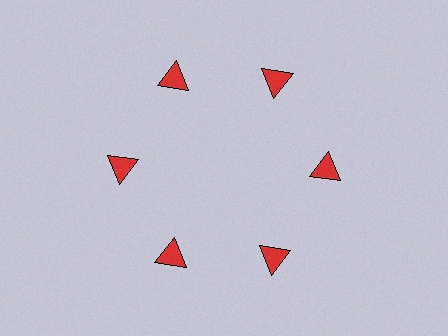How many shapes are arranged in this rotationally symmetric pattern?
There are 6 shapes, arranged in 6 groups of 1.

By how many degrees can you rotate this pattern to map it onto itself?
The pattern maps onto itself every 60 degrees of rotation.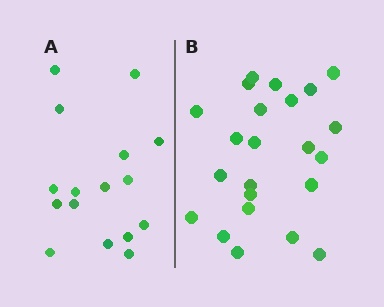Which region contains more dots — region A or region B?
Region B (the right region) has more dots.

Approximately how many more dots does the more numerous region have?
Region B has roughly 8 or so more dots than region A.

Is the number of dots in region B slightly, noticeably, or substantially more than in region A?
Region B has noticeably more, but not dramatically so. The ratio is roughly 1.4 to 1.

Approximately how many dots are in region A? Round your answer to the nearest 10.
About 20 dots. (The exact count is 16, which rounds to 20.)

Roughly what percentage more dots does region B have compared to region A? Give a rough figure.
About 45% more.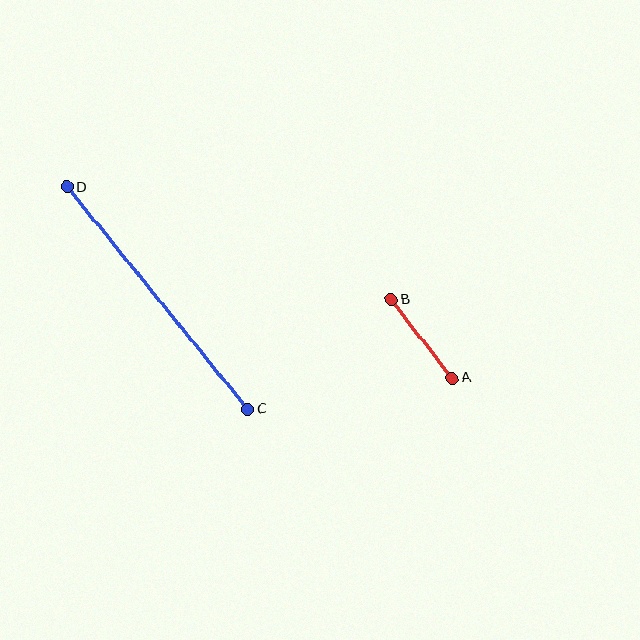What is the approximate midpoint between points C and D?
The midpoint is at approximately (157, 298) pixels.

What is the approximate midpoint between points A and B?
The midpoint is at approximately (422, 339) pixels.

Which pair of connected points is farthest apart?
Points C and D are farthest apart.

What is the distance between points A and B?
The distance is approximately 100 pixels.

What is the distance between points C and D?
The distance is approximately 287 pixels.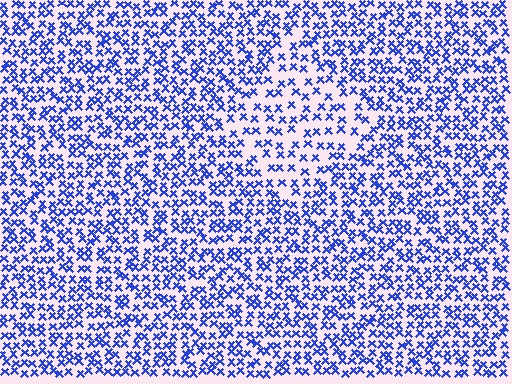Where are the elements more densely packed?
The elements are more densely packed outside the diamond boundary.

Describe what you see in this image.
The image contains small blue elements arranged at two different densities. A diamond-shaped region is visible where the elements are less densely packed than the surrounding area.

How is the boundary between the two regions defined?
The boundary is defined by a change in element density (approximately 1.8x ratio). All elements are the same color, size, and shape.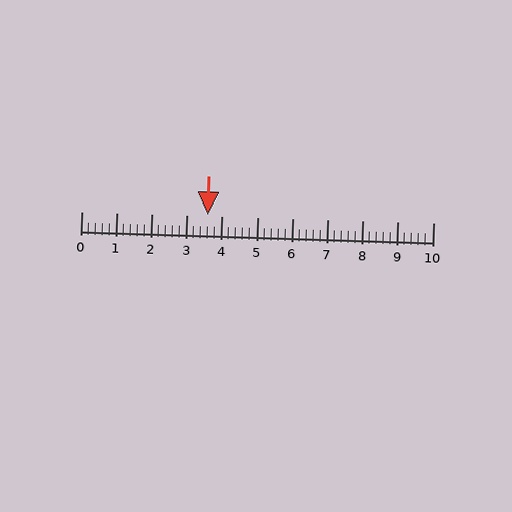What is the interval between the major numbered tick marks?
The major tick marks are spaced 1 units apart.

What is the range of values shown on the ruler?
The ruler shows values from 0 to 10.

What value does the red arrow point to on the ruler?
The red arrow points to approximately 3.6.